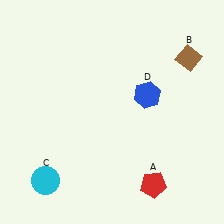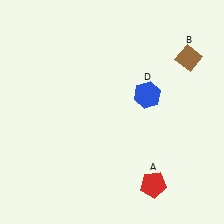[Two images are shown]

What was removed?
The cyan circle (C) was removed in Image 2.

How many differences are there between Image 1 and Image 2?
There is 1 difference between the two images.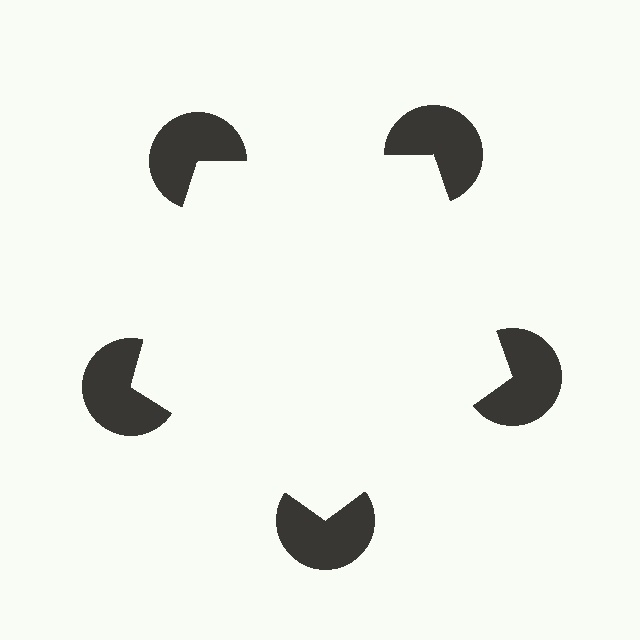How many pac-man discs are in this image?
There are 5 — one at each vertex of the illusory pentagon.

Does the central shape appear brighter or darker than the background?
It typically appears slightly brighter than the background, even though no actual brightness change is drawn.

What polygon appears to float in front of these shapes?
An illusory pentagon — its edges are inferred from the aligned wedge cuts in the pac-man discs, not physically drawn.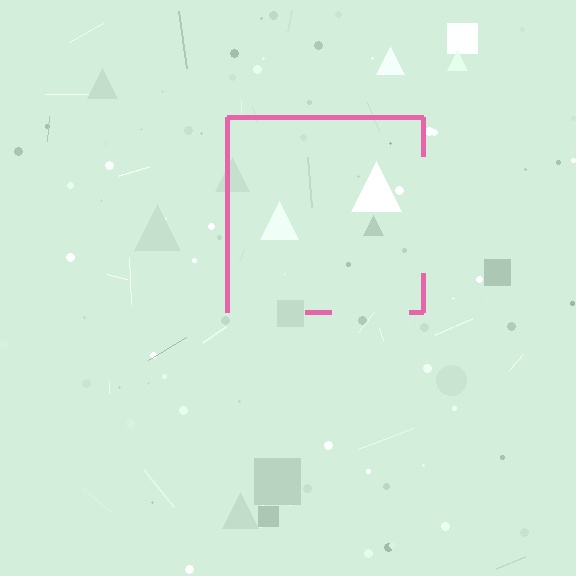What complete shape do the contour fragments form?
The contour fragments form a square.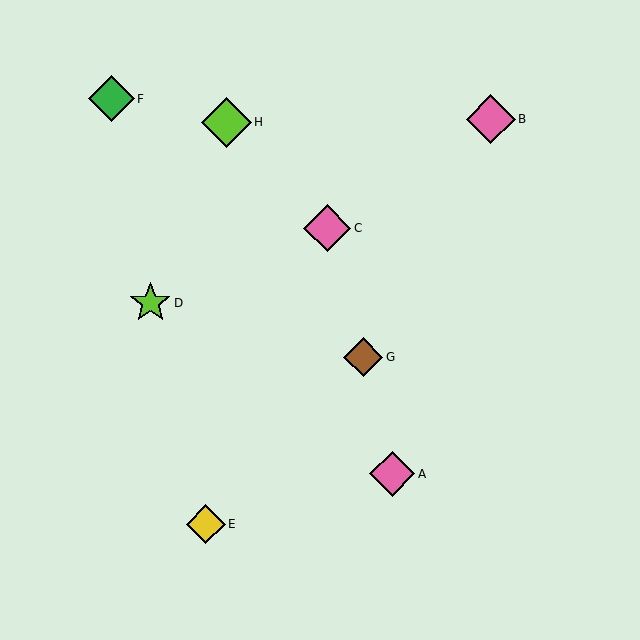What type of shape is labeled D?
Shape D is a lime star.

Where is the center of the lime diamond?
The center of the lime diamond is at (226, 122).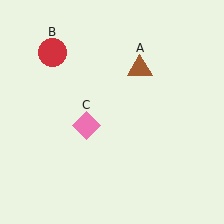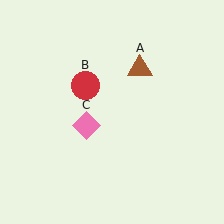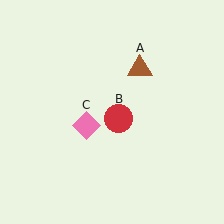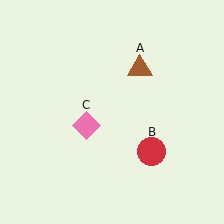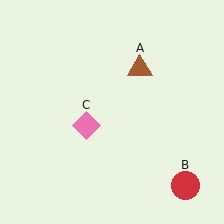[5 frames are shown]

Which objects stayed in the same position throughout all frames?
Brown triangle (object A) and pink diamond (object C) remained stationary.